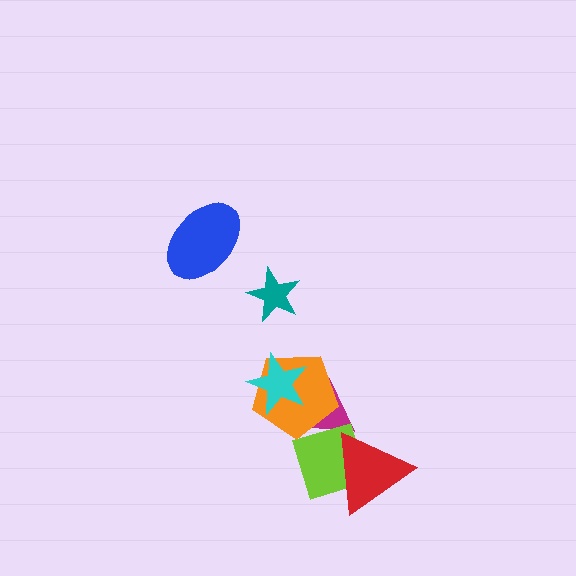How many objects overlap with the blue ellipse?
0 objects overlap with the blue ellipse.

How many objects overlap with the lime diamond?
3 objects overlap with the lime diamond.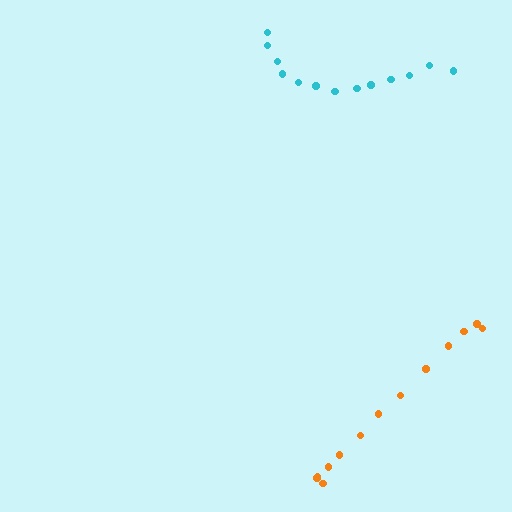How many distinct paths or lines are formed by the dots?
There are 2 distinct paths.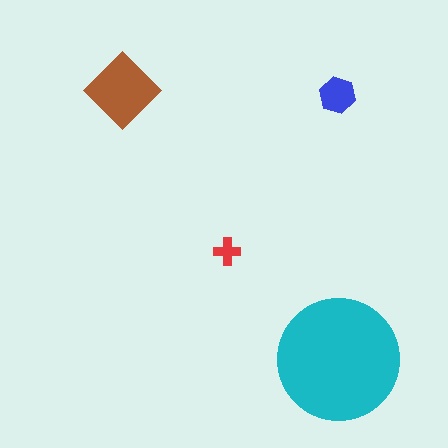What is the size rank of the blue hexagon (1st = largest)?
3rd.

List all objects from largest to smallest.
The cyan circle, the brown diamond, the blue hexagon, the red cross.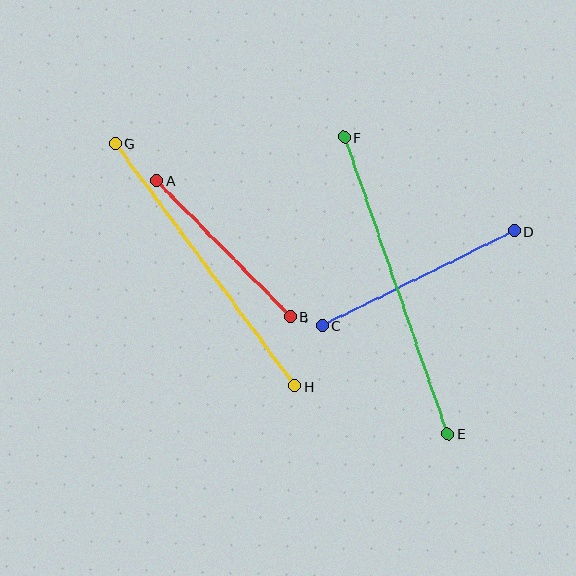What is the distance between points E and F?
The distance is approximately 314 pixels.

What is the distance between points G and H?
The distance is approximately 302 pixels.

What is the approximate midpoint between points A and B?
The midpoint is at approximately (224, 249) pixels.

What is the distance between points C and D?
The distance is approximately 213 pixels.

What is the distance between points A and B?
The distance is approximately 191 pixels.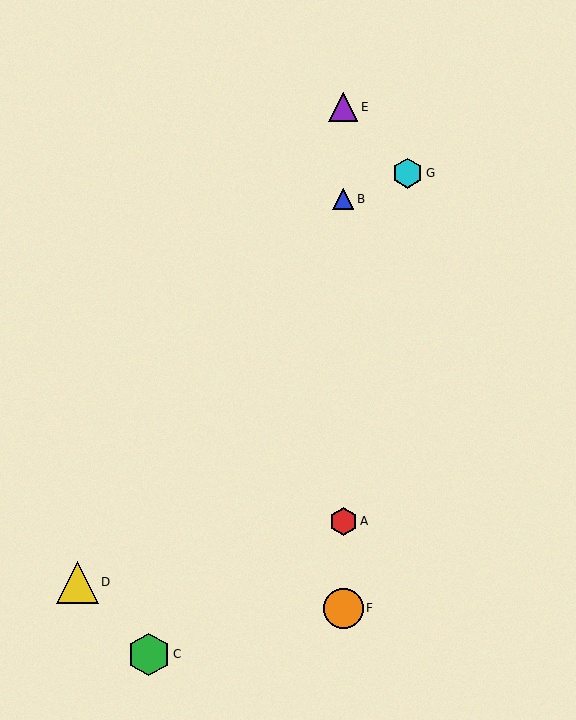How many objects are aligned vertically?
4 objects (A, B, E, F) are aligned vertically.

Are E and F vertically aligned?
Yes, both are at x≈343.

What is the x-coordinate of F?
Object F is at x≈343.